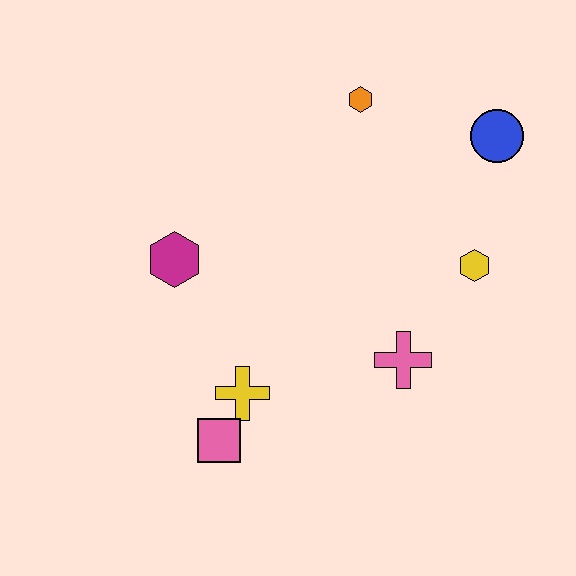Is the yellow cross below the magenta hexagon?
Yes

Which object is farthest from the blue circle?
The pink square is farthest from the blue circle.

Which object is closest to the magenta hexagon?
The yellow cross is closest to the magenta hexagon.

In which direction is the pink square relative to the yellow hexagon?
The pink square is to the left of the yellow hexagon.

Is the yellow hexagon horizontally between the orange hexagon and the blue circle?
Yes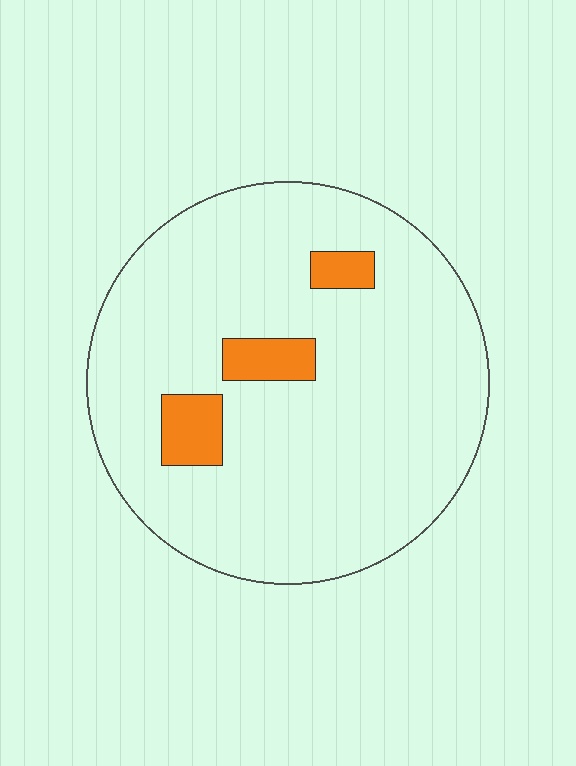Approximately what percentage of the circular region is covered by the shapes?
Approximately 10%.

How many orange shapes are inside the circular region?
3.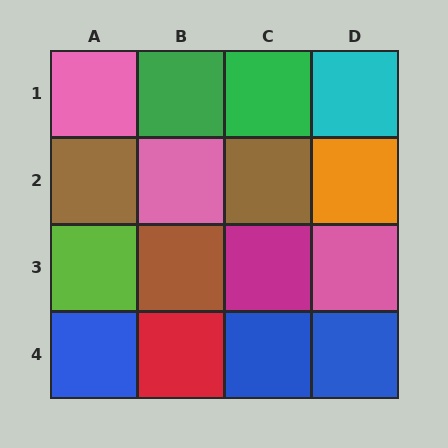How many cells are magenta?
1 cell is magenta.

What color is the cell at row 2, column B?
Pink.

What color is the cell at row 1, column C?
Green.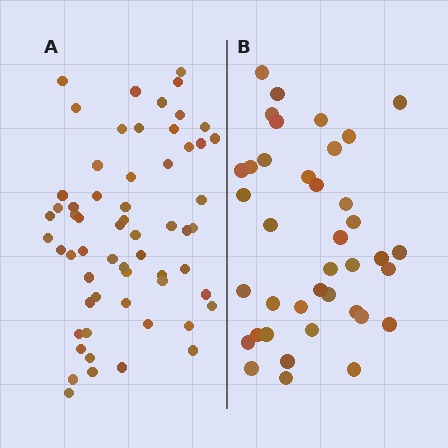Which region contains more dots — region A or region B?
Region A (the left region) has more dots.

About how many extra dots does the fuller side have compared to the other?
Region A has approximately 20 more dots than region B.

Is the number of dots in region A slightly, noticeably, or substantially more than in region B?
Region A has substantially more. The ratio is roughly 1.5 to 1.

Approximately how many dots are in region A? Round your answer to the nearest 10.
About 60 dots.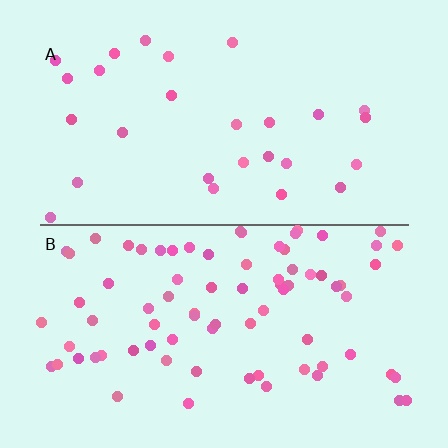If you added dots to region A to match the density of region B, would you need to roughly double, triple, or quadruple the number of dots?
Approximately triple.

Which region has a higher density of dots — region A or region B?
B (the bottom).